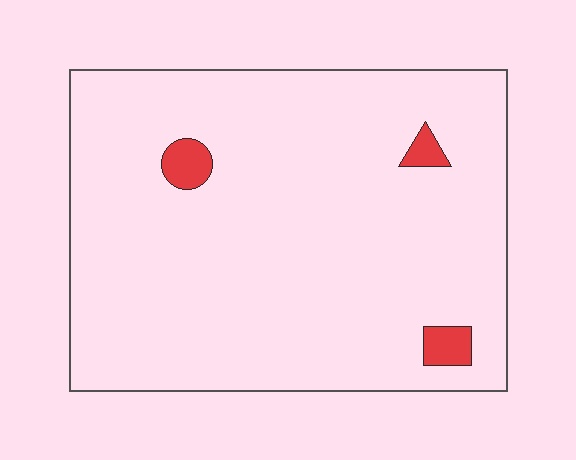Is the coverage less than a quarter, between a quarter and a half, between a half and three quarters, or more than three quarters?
Less than a quarter.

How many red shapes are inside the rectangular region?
3.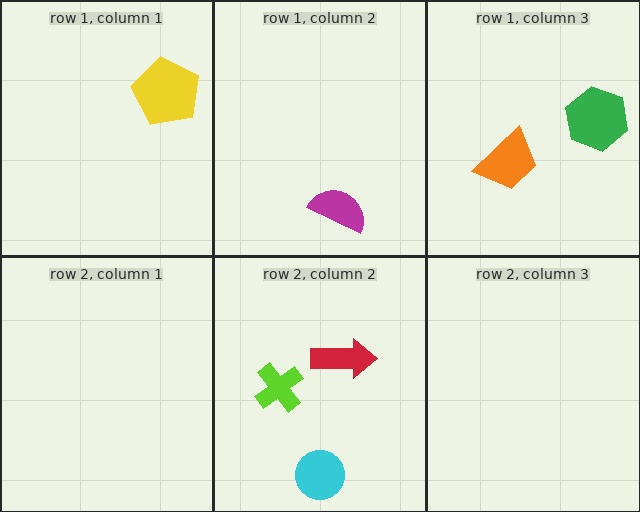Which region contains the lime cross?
The row 2, column 2 region.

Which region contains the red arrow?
The row 2, column 2 region.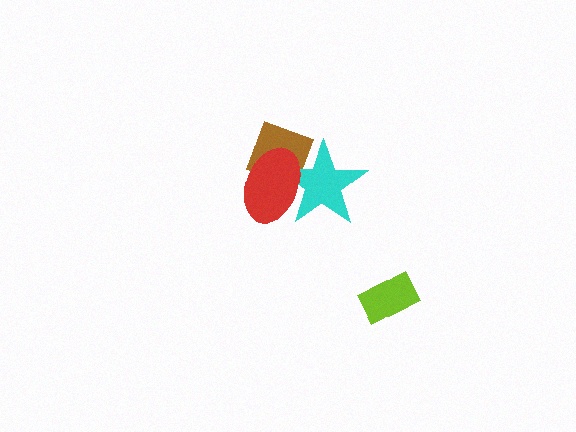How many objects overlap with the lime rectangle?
0 objects overlap with the lime rectangle.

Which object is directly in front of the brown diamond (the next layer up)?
The cyan star is directly in front of the brown diamond.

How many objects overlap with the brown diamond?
2 objects overlap with the brown diamond.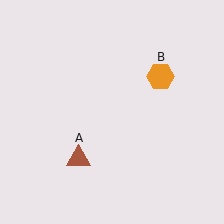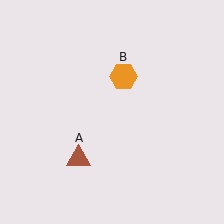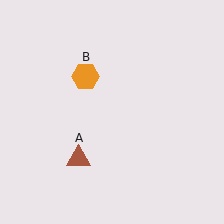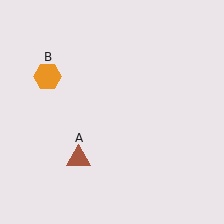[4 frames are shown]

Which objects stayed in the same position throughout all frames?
Brown triangle (object A) remained stationary.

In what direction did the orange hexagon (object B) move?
The orange hexagon (object B) moved left.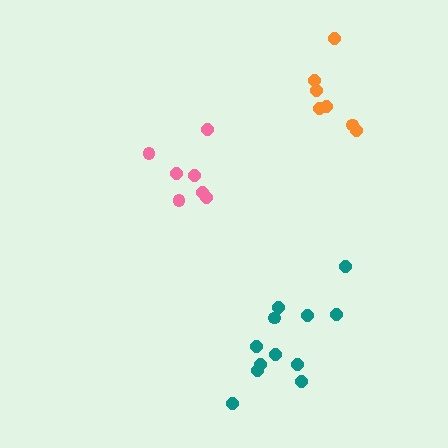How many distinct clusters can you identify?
There are 3 distinct clusters.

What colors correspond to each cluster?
The clusters are colored: pink, teal, orange.